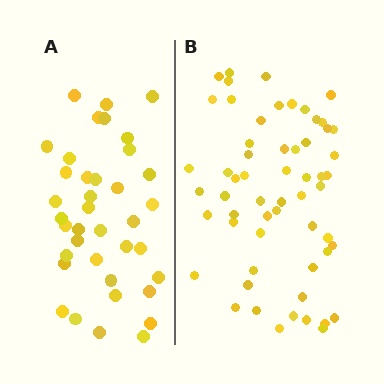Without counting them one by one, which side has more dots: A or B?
Region B (the right region) has more dots.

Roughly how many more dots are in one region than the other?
Region B has approximately 20 more dots than region A.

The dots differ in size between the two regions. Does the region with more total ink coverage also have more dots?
No. Region A has more total ink coverage because its dots are larger, but region B actually contains more individual dots. Total area can be misleading — the number of items is what matters here.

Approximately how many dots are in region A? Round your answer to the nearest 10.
About 40 dots. (The exact count is 38, which rounds to 40.)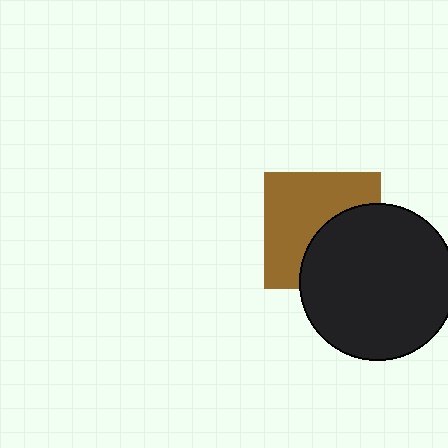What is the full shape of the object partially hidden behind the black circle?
The partially hidden object is a brown square.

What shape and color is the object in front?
The object in front is a black circle.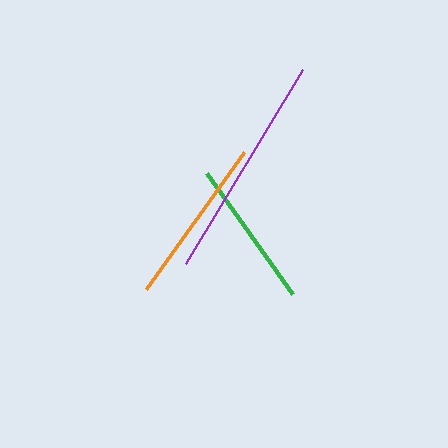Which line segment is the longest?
The purple line is the longest at approximately 227 pixels.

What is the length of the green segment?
The green segment is approximately 149 pixels long.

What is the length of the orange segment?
The orange segment is approximately 169 pixels long.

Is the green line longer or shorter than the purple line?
The purple line is longer than the green line.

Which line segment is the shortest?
The green line is the shortest at approximately 149 pixels.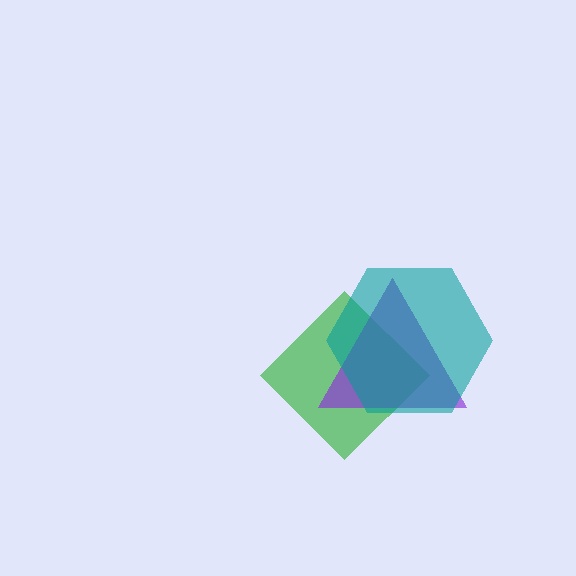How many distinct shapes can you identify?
There are 3 distinct shapes: a green diamond, a purple triangle, a teal hexagon.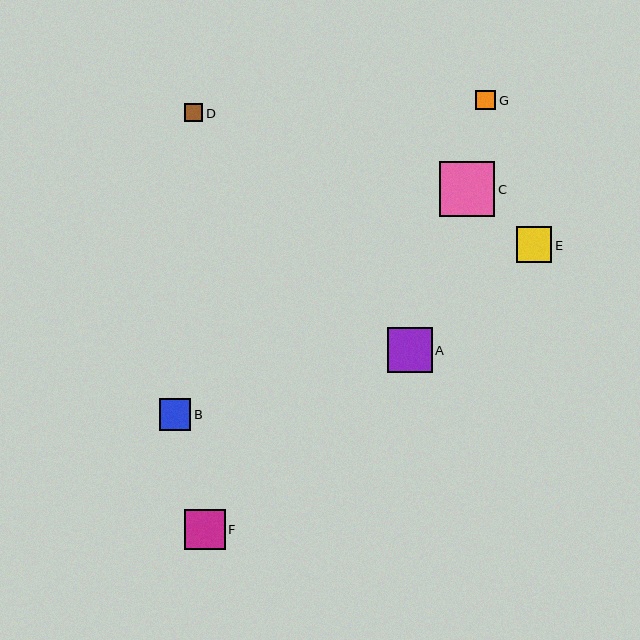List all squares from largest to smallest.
From largest to smallest: C, A, F, E, B, G, D.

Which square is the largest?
Square C is the largest with a size of approximately 55 pixels.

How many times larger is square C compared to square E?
Square C is approximately 1.5 times the size of square E.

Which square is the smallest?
Square D is the smallest with a size of approximately 18 pixels.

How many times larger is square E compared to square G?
Square E is approximately 1.8 times the size of square G.